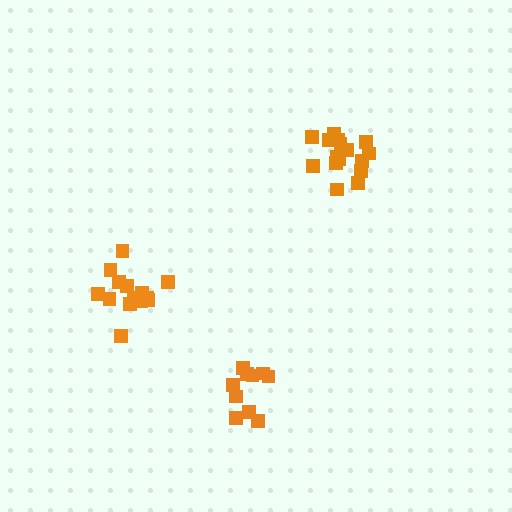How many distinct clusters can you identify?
There are 3 distinct clusters.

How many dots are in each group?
Group 1: 15 dots, Group 2: 10 dots, Group 3: 16 dots (41 total).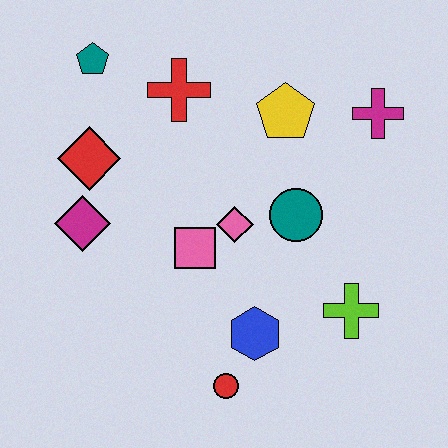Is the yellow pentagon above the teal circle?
Yes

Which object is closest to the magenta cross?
The yellow pentagon is closest to the magenta cross.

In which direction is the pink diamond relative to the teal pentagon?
The pink diamond is below the teal pentagon.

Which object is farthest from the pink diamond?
The teal pentagon is farthest from the pink diamond.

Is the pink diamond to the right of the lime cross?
No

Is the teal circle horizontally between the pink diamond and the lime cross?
Yes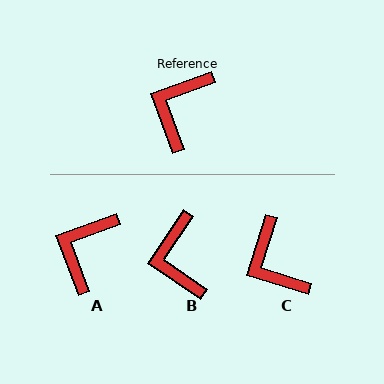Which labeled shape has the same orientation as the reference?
A.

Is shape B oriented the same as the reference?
No, it is off by about 36 degrees.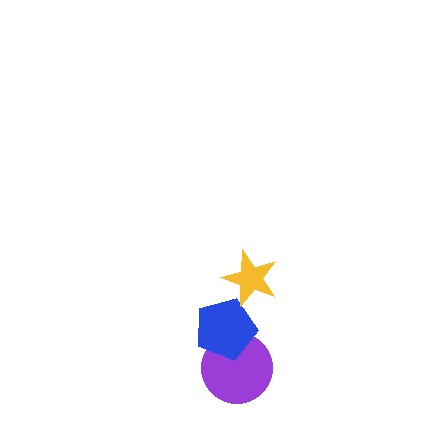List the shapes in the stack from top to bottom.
From top to bottom: the yellow star, the blue pentagon, the purple circle.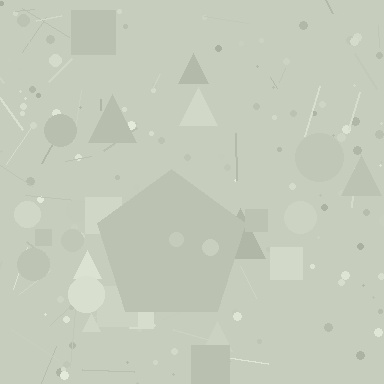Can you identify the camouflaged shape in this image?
The camouflaged shape is a pentagon.